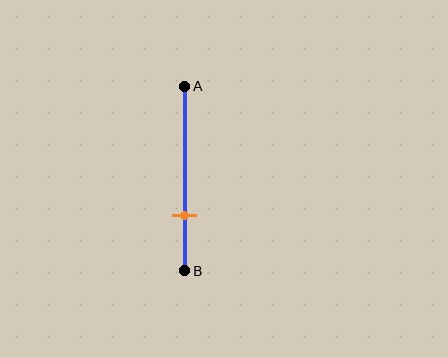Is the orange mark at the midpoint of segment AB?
No, the mark is at about 70% from A, not at the 50% midpoint.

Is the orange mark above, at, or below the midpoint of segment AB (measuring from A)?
The orange mark is below the midpoint of segment AB.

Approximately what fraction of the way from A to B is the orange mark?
The orange mark is approximately 70% of the way from A to B.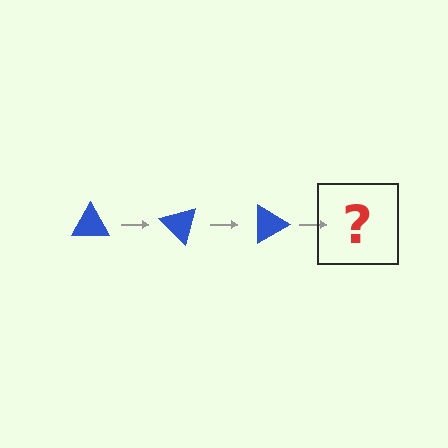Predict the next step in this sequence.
The next step is a blue triangle rotated 135 degrees.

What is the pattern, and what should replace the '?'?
The pattern is that the triangle rotates 45 degrees each step. The '?' should be a blue triangle rotated 135 degrees.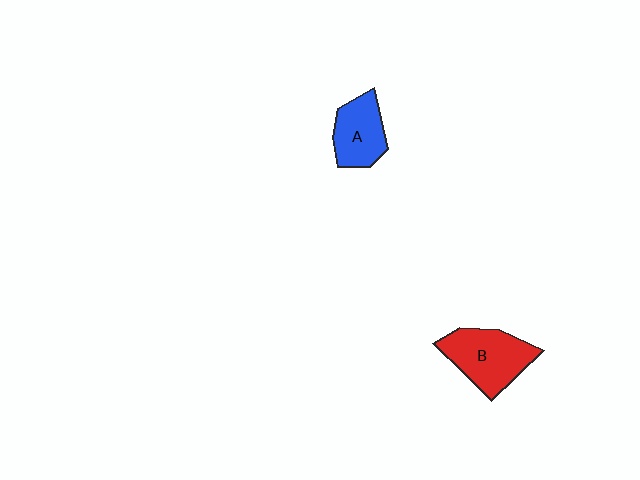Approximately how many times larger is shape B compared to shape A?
Approximately 1.4 times.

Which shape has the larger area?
Shape B (red).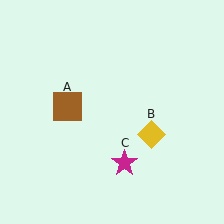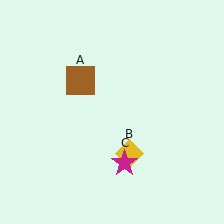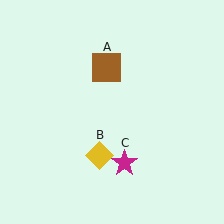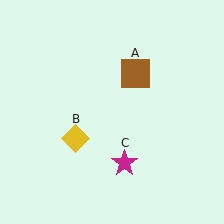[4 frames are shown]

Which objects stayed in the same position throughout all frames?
Magenta star (object C) remained stationary.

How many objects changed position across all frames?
2 objects changed position: brown square (object A), yellow diamond (object B).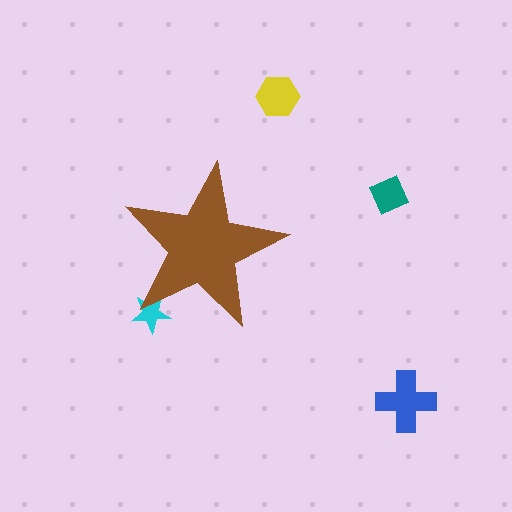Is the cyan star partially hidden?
Yes, the cyan star is partially hidden behind the brown star.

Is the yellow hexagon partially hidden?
No, the yellow hexagon is fully visible.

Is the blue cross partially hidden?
No, the blue cross is fully visible.